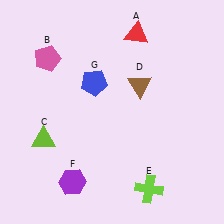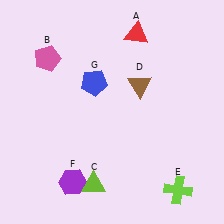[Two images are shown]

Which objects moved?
The objects that moved are: the lime triangle (C), the lime cross (E).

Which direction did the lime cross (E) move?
The lime cross (E) moved right.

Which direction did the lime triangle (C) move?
The lime triangle (C) moved right.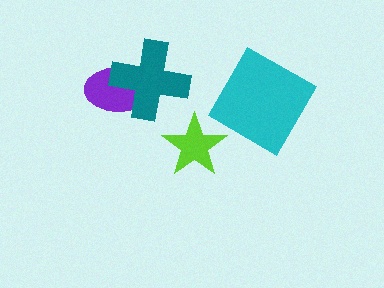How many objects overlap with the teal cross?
1 object overlaps with the teal cross.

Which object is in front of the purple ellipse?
The teal cross is in front of the purple ellipse.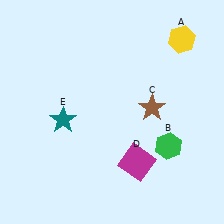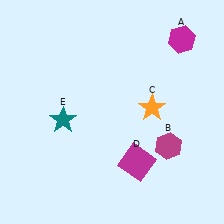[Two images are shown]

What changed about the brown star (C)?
In Image 1, C is brown. In Image 2, it changed to orange.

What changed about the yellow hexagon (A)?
In Image 1, A is yellow. In Image 2, it changed to magenta.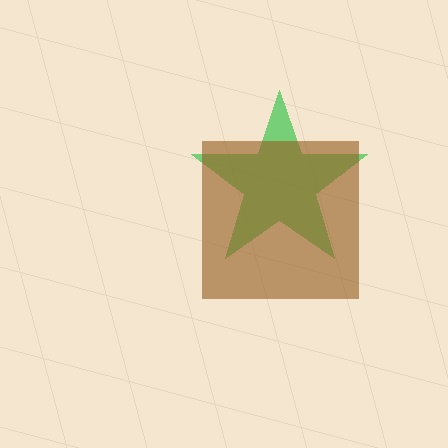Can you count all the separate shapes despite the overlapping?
Yes, there are 2 separate shapes.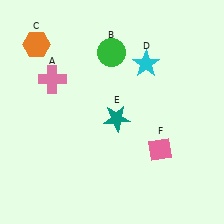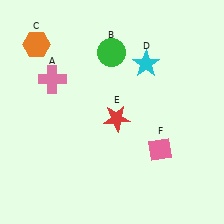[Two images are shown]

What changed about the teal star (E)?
In Image 1, E is teal. In Image 2, it changed to red.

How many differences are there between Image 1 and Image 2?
There is 1 difference between the two images.